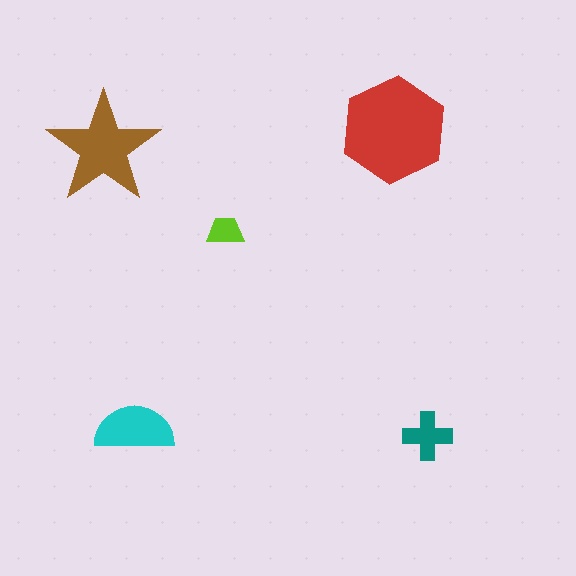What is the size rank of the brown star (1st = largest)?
2nd.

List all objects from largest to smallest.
The red hexagon, the brown star, the cyan semicircle, the teal cross, the lime trapezoid.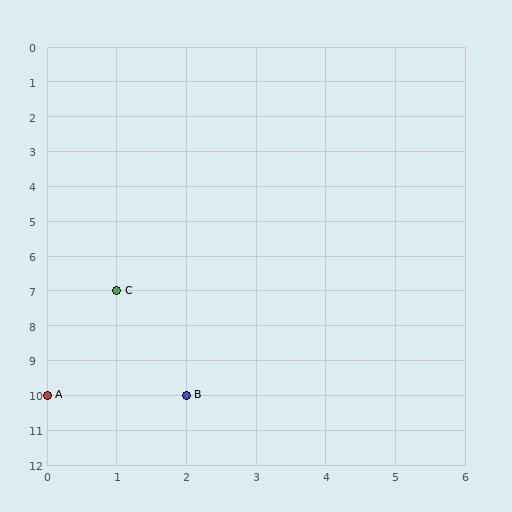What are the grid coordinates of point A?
Point A is at grid coordinates (0, 10).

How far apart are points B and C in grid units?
Points B and C are 1 column and 3 rows apart (about 3.2 grid units diagonally).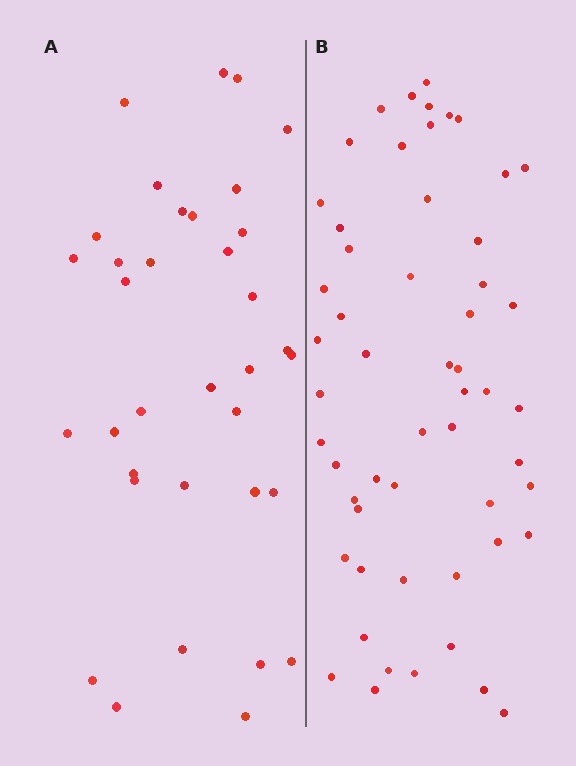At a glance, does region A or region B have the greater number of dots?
Region B (the right region) has more dots.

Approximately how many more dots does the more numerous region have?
Region B has approximately 20 more dots than region A.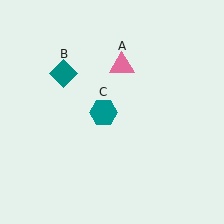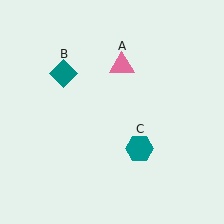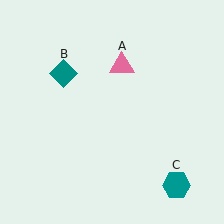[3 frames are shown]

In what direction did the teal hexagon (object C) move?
The teal hexagon (object C) moved down and to the right.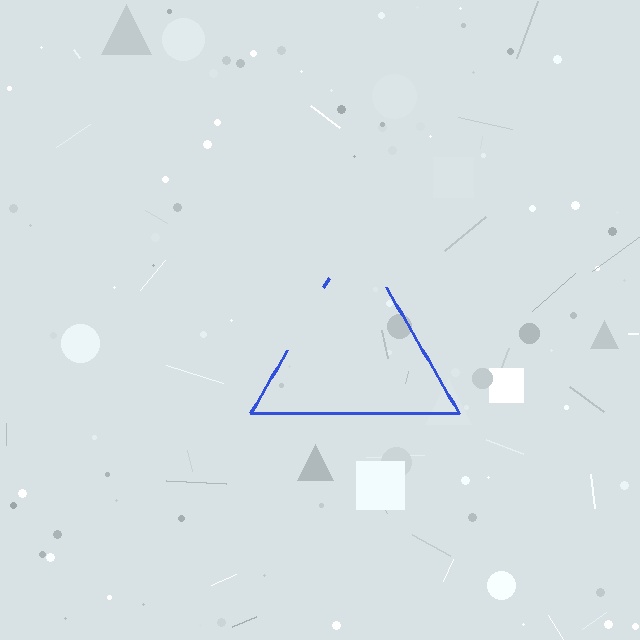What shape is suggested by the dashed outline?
The dashed outline suggests a triangle.